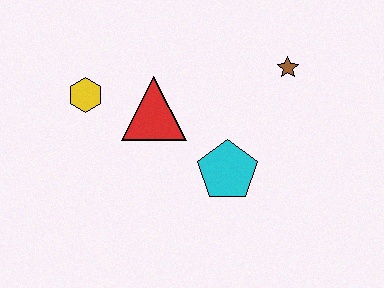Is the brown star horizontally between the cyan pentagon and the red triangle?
No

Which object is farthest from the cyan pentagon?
The yellow hexagon is farthest from the cyan pentagon.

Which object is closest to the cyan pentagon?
The red triangle is closest to the cyan pentagon.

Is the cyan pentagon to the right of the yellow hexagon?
Yes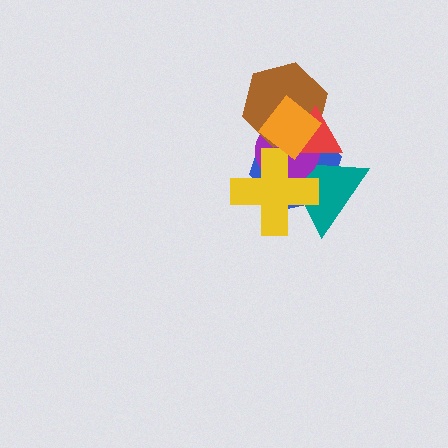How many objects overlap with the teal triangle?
5 objects overlap with the teal triangle.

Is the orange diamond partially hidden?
No, no other shape covers it.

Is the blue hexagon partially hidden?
Yes, it is partially covered by another shape.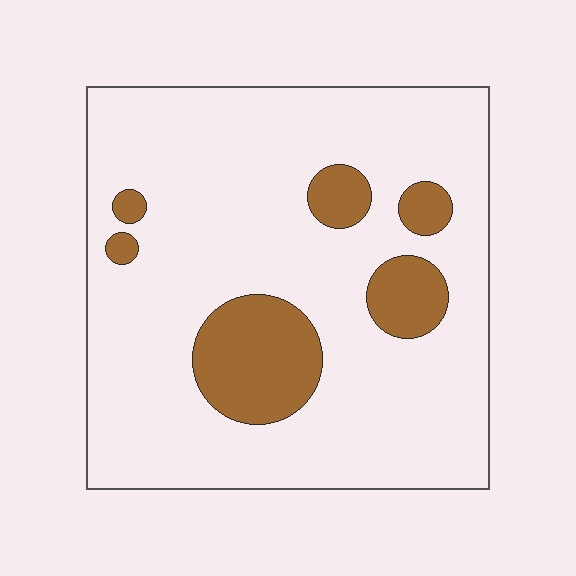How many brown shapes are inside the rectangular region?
6.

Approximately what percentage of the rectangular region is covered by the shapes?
Approximately 15%.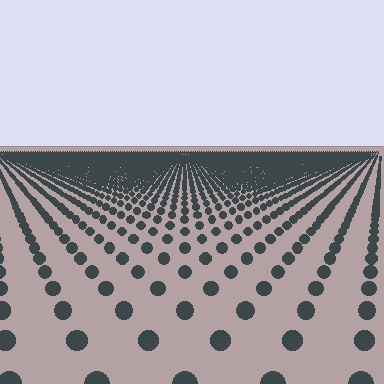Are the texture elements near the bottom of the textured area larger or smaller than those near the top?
Larger. Near the bottom, elements are closer to the viewer and appear at a bigger on-screen size.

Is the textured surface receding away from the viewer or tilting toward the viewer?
The surface is receding away from the viewer. Texture elements get smaller and denser toward the top.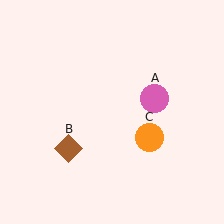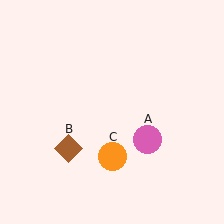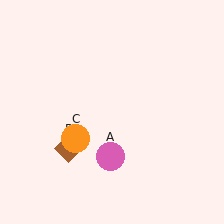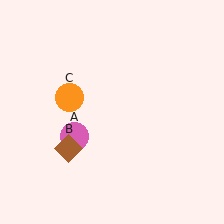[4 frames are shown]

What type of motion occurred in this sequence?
The pink circle (object A), orange circle (object C) rotated clockwise around the center of the scene.